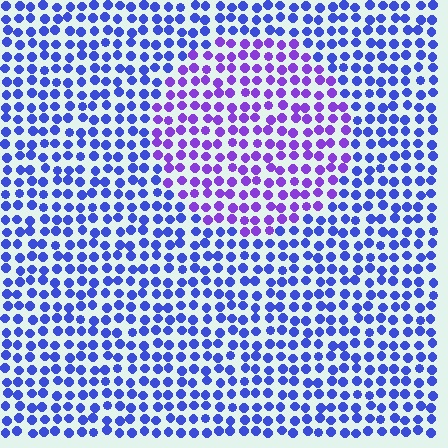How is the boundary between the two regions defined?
The boundary is defined purely by a slight shift in hue (about 37 degrees). Spacing, size, and orientation are identical on both sides.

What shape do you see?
I see a circle.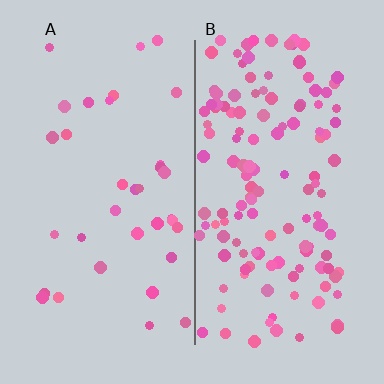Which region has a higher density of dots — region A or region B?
B (the right).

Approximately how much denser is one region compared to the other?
Approximately 3.9× — region B over region A.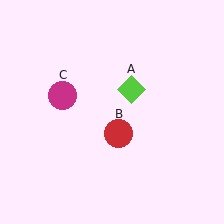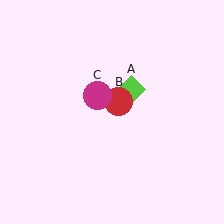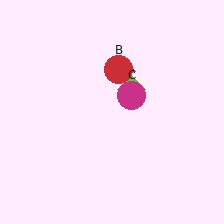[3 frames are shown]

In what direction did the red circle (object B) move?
The red circle (object B) moved up.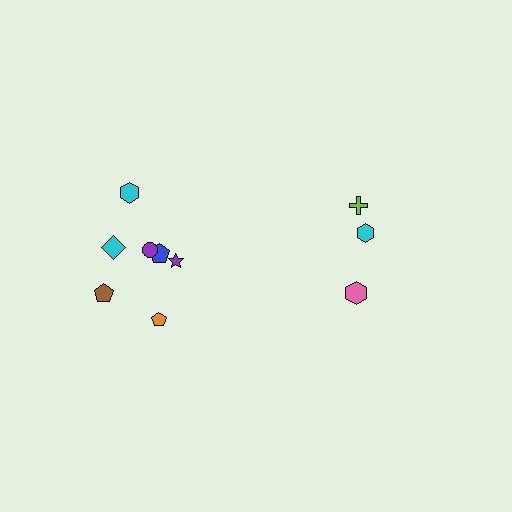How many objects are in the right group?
There are 3 objects.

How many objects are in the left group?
There are 7 objects.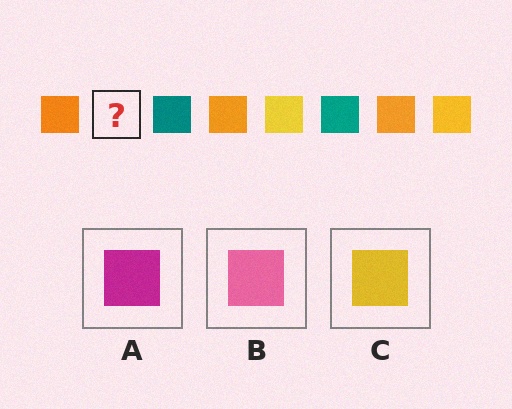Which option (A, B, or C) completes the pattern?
C.